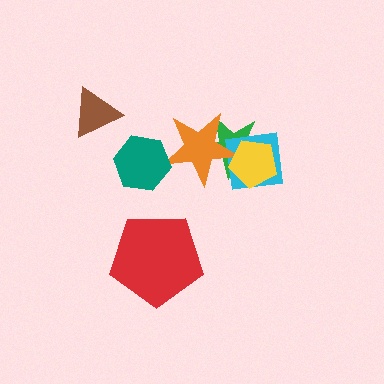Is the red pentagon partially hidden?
No, no other shape covers it.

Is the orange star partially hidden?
Yes, it is partially covered by another shape.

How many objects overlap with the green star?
3 objects overlap with the green star.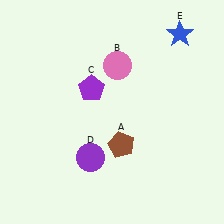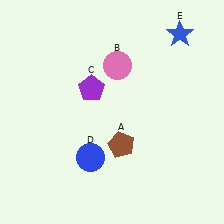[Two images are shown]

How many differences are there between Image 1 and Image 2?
There is 1 difference between the two images.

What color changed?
The circle (D) changed from purple in Image 1 to blue in Image 2.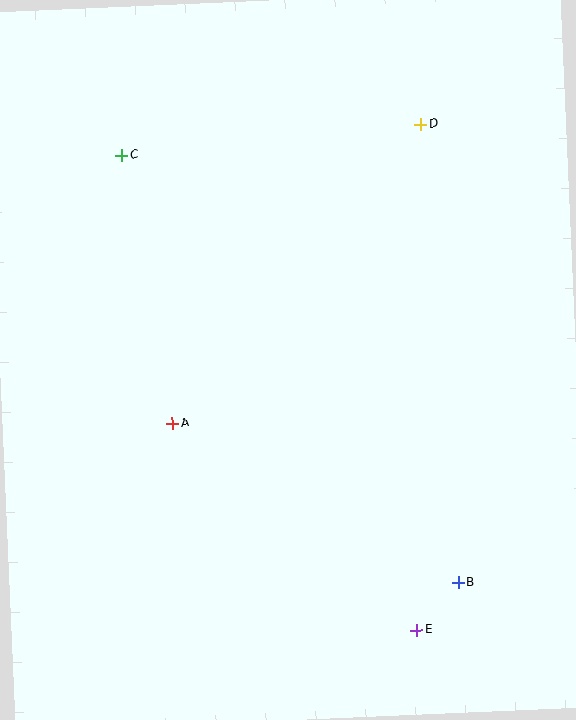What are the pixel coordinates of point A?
Point A is at (172, 423).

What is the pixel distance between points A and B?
The distance between A and B is 327 pixels.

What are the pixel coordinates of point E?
Point E is at (417, 630).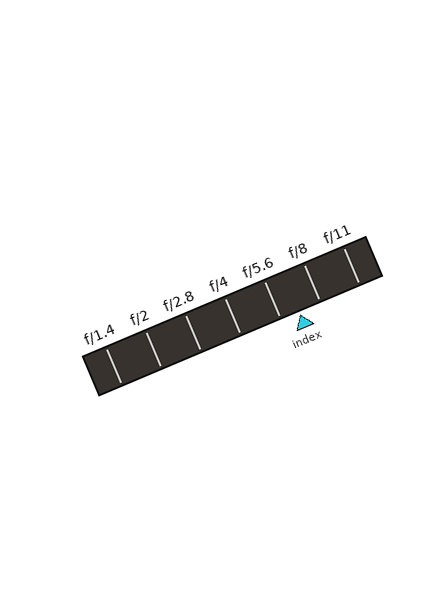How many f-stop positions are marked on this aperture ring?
There are 7 f-stop positions marked.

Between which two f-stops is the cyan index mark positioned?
The index mark is between f/5.6 and f/8.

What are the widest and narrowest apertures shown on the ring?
The widest aperture shown is f/1.4 and the narrowest is f/11.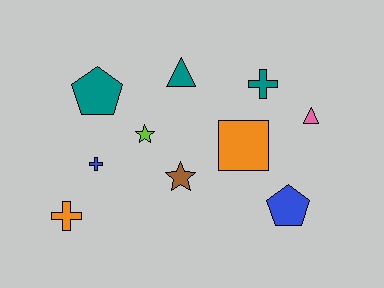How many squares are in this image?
There is 1 square.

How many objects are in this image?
There are 10 objects.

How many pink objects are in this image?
There is 1 pink object.